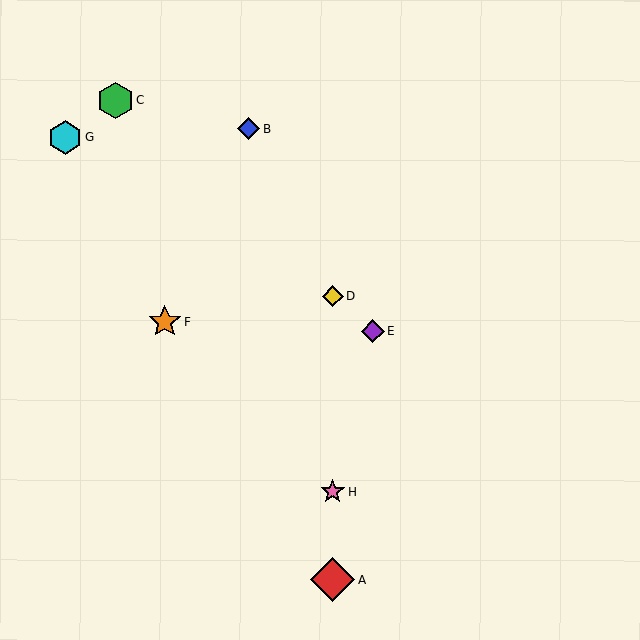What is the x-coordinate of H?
Object H is at x≈333.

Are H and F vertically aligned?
No, H is at x≈333 and F is at x≈165.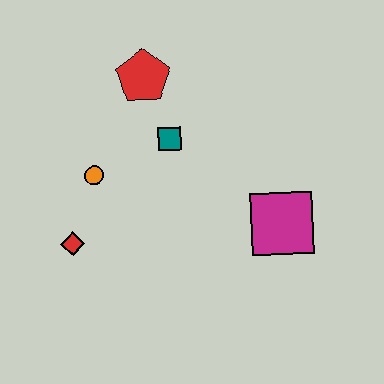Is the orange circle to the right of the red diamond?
Yes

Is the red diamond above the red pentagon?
No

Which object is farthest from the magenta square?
The red diamond is farthest from the magenta square.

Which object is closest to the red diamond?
The orange circle is closest to the red diamond.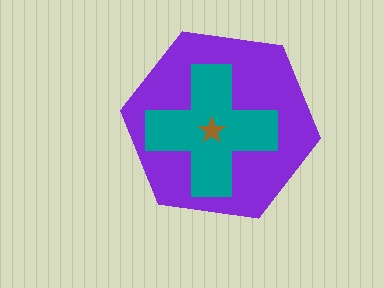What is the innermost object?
The brown star.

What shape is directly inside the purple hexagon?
The teal cross.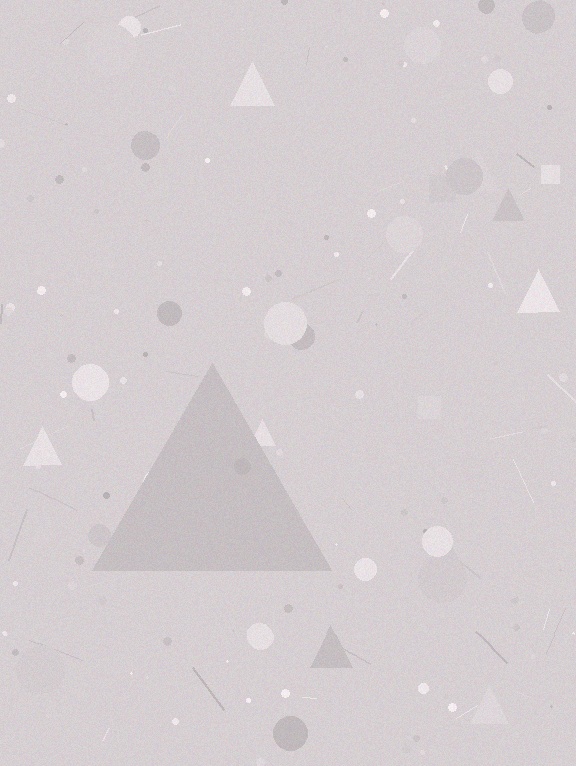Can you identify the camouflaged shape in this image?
The camouflaged shape is a triangle.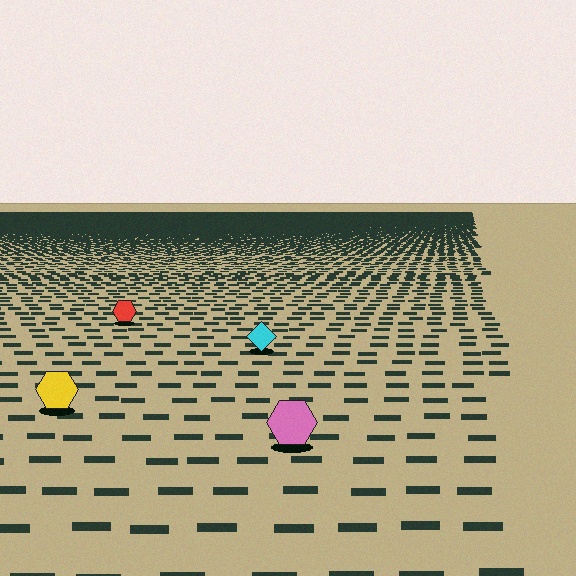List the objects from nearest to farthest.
From nearest to farthest: the pink hexagon, the yellow hexagon, the cyan diamond, the red hexagon.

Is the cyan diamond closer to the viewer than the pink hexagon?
No. The pink hexagon is closer — you can tell from the texture gradient: the ground texture is coarser near it.